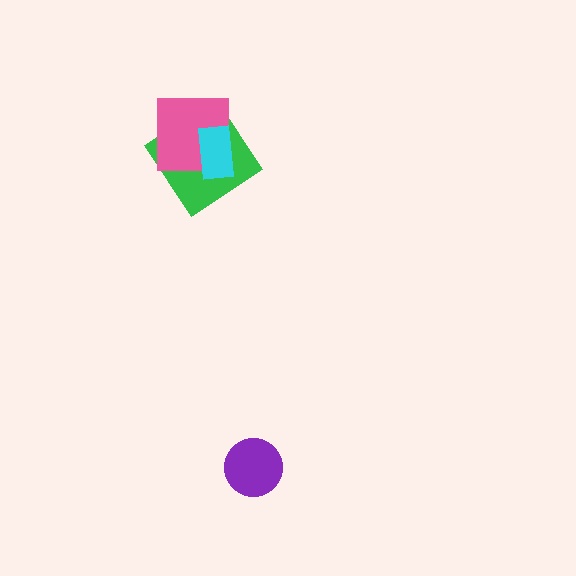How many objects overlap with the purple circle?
0 objects overlap with the purple circle.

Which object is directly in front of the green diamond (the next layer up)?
The pink square is directly in front of the green diamond.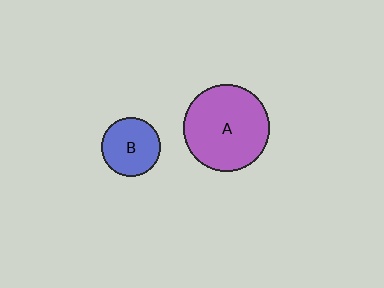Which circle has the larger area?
Circle A (purple).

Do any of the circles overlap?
No, none of the circles overlap.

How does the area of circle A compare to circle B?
Approximately 2.2 times.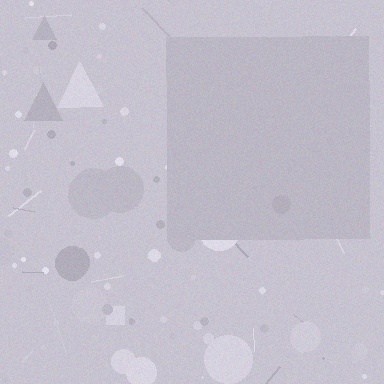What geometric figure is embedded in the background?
A square is embedded in the background.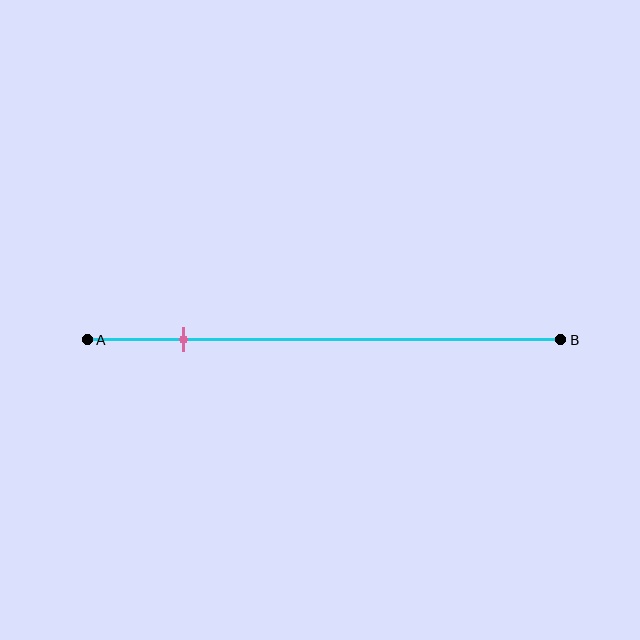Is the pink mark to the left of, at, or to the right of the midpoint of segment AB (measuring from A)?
The pink mark is to the left of the midpoint of segment AB.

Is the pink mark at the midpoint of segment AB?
No, the mark is at about 20% from A, not at the 50% midpoint.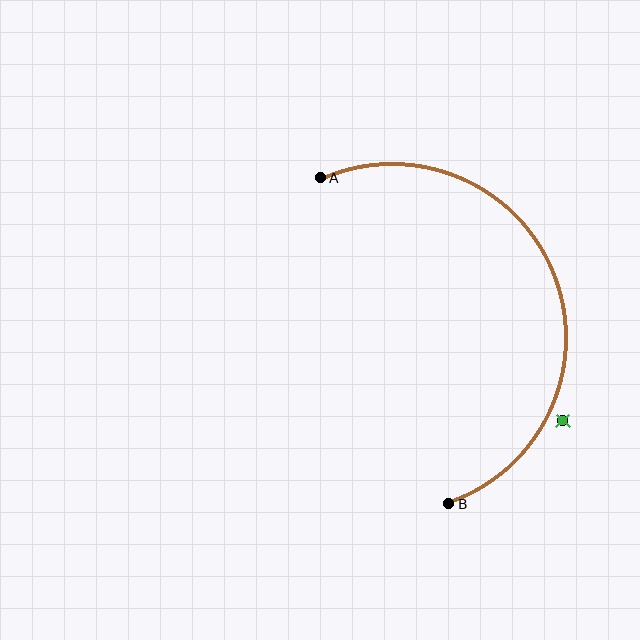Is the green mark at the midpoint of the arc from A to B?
No — the green mark does not lie on the arc at all. It sits slightly outside the curve.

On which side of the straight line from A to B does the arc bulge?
The arc bulges to the right of the straight line connecting A and B.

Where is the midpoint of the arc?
The arc midpoint is the point on the curve farthest from the straight line joining A and B. It sits to the right of that line.